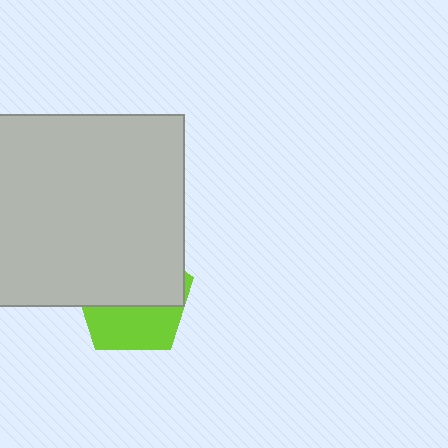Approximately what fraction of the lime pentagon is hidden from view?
Roughly 60% of the lime pentagon is hidden behind the light gray rectangle.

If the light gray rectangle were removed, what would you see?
You would see the complete lime pentagon.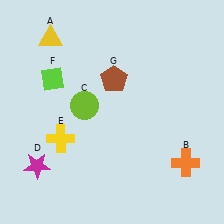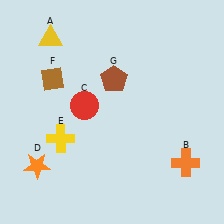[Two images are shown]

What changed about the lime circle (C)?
In Image 1, C is lime. In Image 2, it changed to red.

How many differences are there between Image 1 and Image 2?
There are 3 differences between the two images.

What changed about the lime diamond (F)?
In Image 1, F is lime. In Image 2, it changed to brown.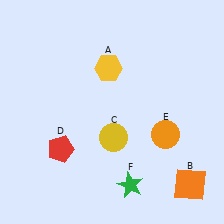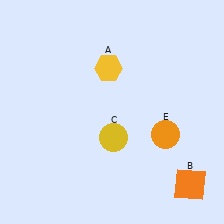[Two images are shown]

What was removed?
The green star (F), the red pentagon (D) were removed in Image 2.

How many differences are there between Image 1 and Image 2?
There are 2 differences between the two images.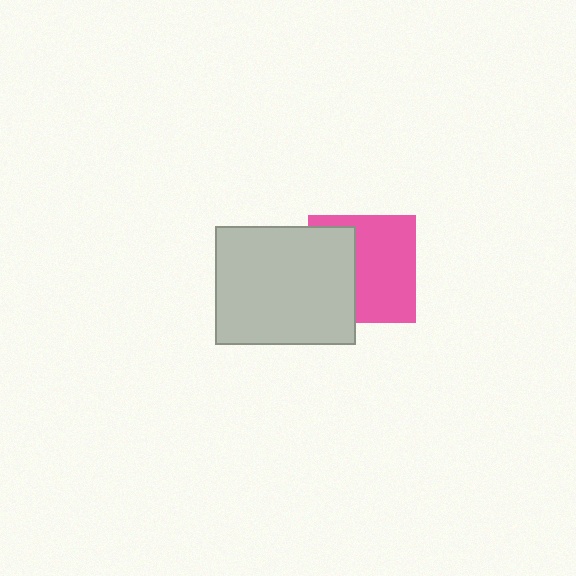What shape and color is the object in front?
The object in front is a light gray rectangle.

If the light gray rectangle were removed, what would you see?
You would see the complete pink square.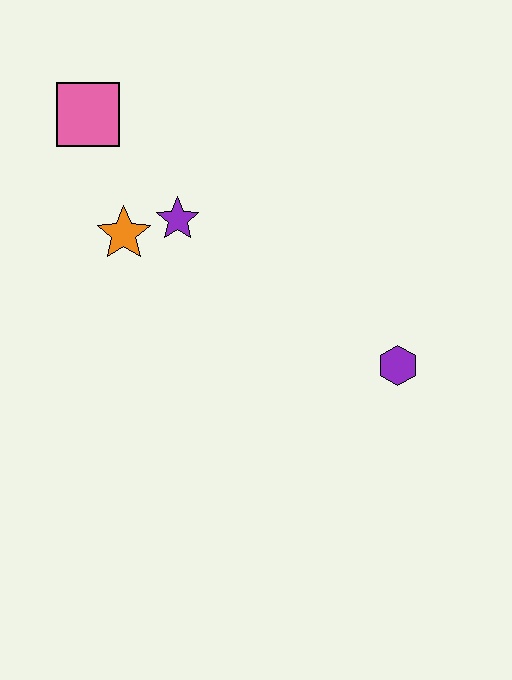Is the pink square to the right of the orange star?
No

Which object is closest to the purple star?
The orange star is closest to the purple star.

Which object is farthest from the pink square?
The purple hexagon is farthest from the pink square.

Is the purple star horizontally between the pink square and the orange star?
No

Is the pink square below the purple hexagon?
No